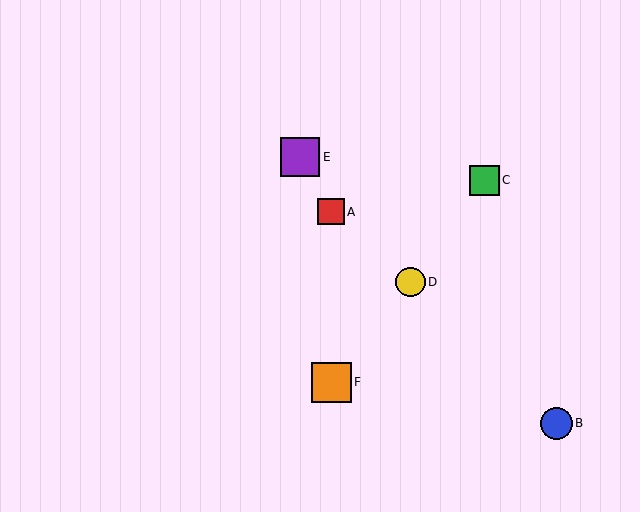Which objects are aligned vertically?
Objects A, F are aligned vertically.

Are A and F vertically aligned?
Yes, both are at x≈331.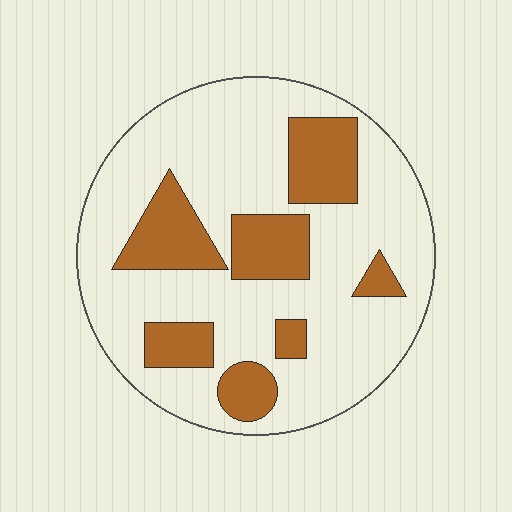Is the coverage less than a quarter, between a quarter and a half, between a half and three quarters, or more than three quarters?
Between a quarter and a half.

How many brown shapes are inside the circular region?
7.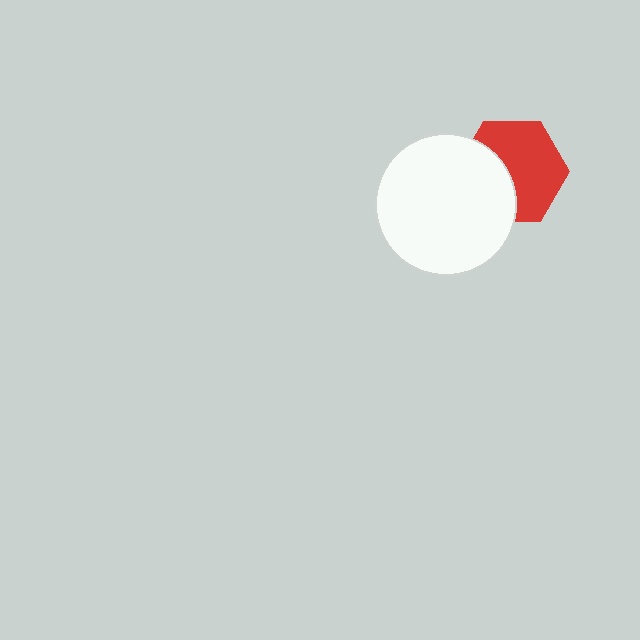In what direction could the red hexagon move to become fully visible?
The red hexagon could move right. That would shift it out from behind the white circle entirely.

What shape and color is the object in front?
The object in front is a white circle.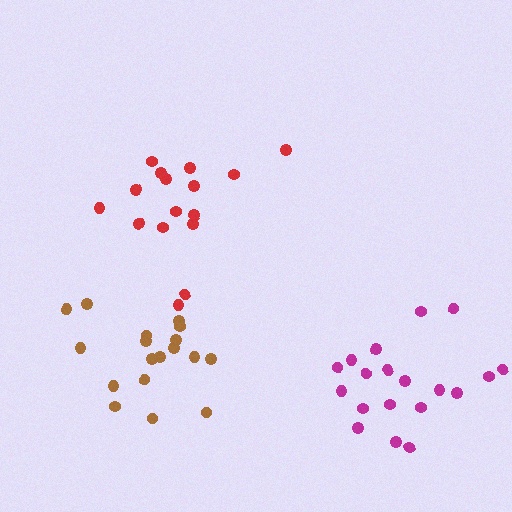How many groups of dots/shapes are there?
There are 3 groups.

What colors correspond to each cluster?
The clusters are colored: red, brown, magenta.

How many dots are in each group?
Group 1: 16 dots, Group 2: 18 dots, Group 3: 19 dots (53 total).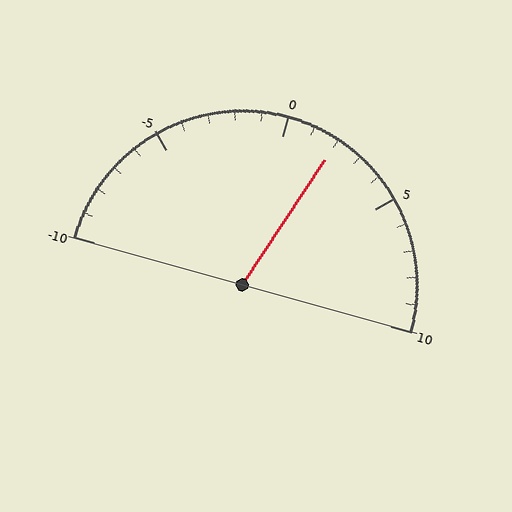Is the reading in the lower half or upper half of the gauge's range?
The reading is in the upper half of the range (-10 to 10).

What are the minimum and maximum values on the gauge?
The gauge ranges from -10 to 10.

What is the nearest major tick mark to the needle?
The nearest major tick mark is 0.